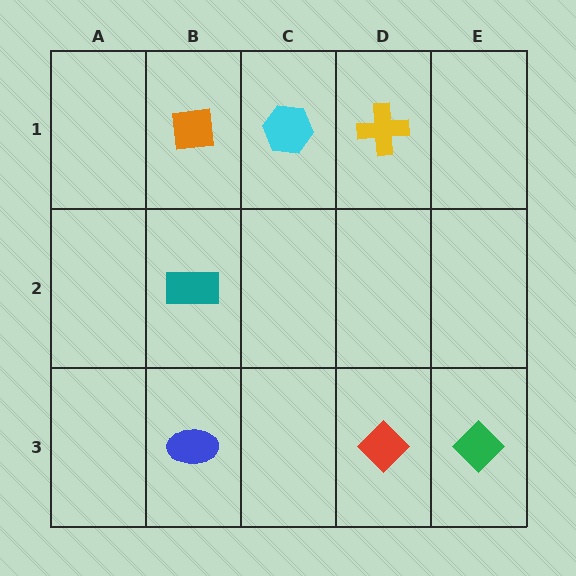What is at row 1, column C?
A cyan hexagon.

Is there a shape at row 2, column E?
No, that cell is empty.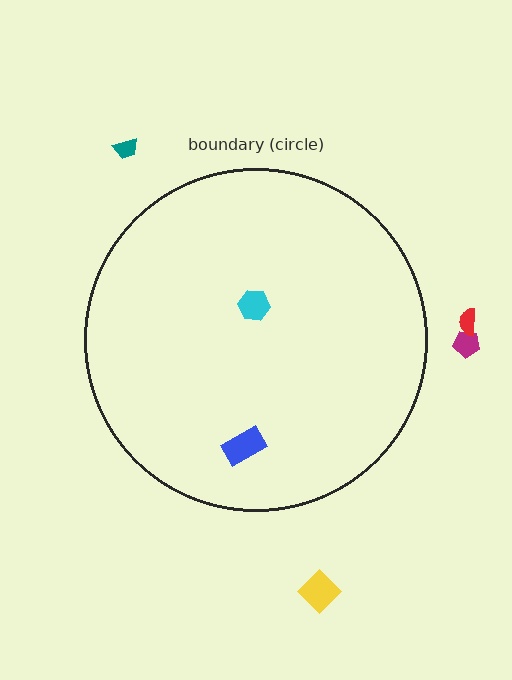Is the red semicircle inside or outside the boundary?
Outside.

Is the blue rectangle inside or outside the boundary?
Inside.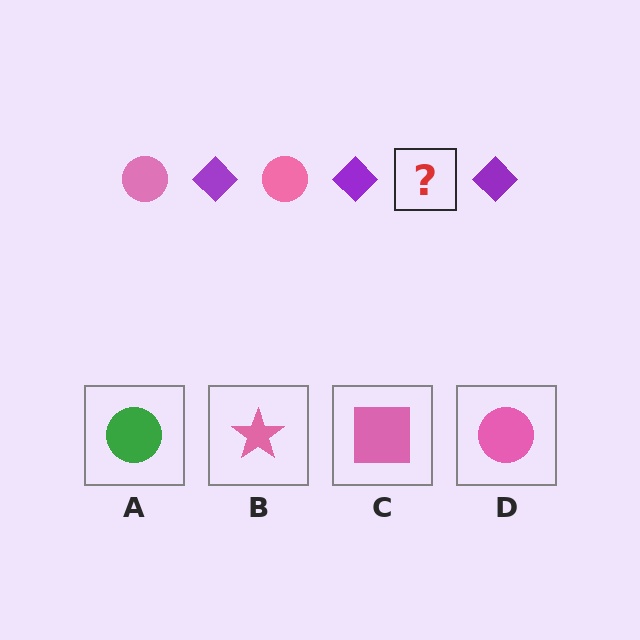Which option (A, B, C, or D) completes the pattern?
D.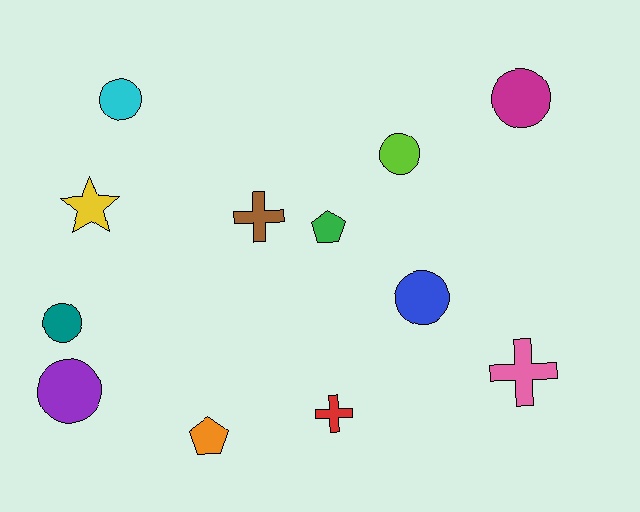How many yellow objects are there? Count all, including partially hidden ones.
There is 1 yellow object.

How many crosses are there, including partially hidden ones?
There are 3 crosses.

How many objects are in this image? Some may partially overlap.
There are 12 objects.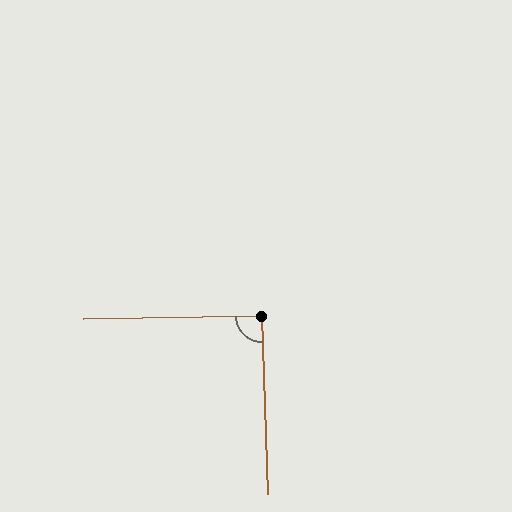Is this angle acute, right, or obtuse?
It is approximately a right angle.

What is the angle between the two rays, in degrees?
Approximately 91 degrees.